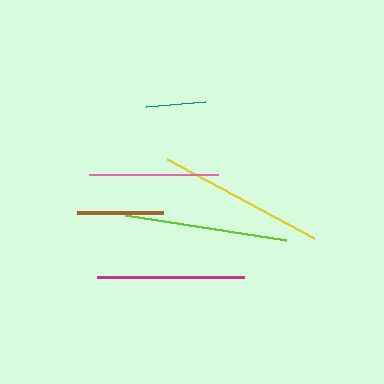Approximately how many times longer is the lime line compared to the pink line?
The lime line is approximately 1.3 times the length of the pink line.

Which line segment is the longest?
The yellow line is the longest at approximately 166 pixels.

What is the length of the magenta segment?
The magenta segment is approximately 147 pixels long.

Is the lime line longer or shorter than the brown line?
The lime line is longer than the brown line.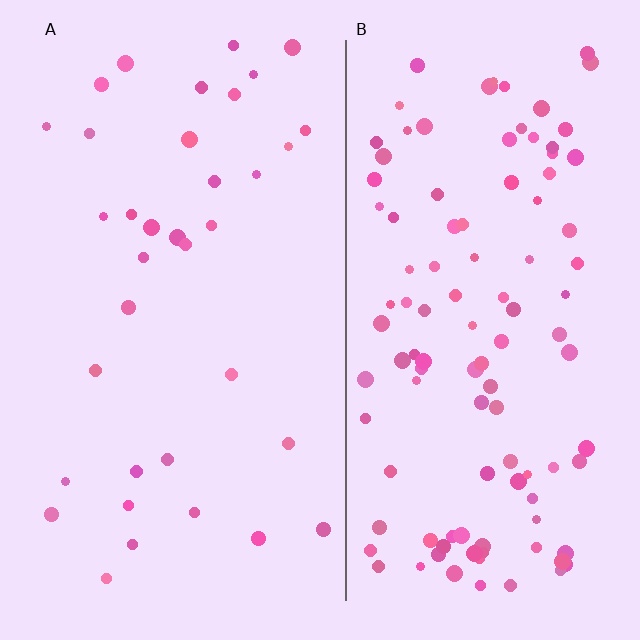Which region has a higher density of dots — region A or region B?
B (the right).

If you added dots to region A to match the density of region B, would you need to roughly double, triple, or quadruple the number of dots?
Approximately triple.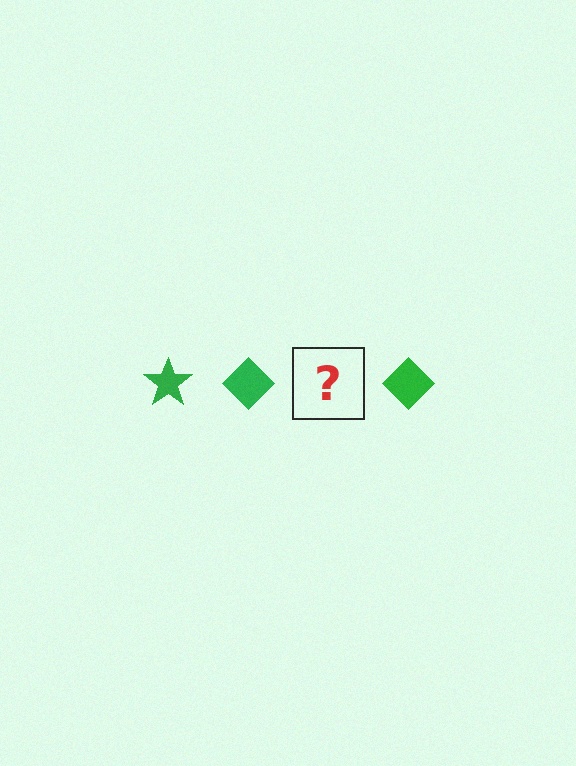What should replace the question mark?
The question mark should be replaced with a green star.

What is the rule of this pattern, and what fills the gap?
The rule is that the pattern cycles through star, diamond shapes in green. The gap should be filled with a green star.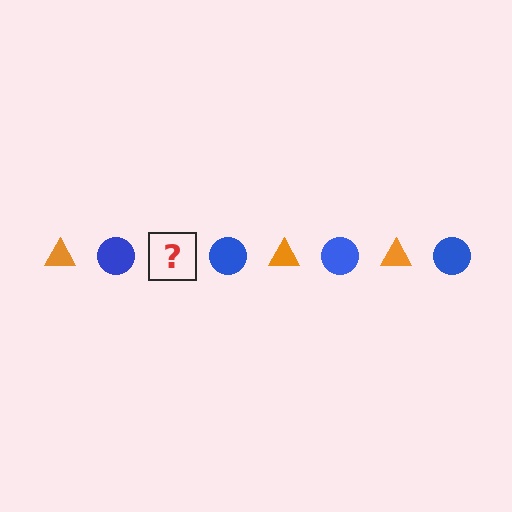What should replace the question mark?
The question mark should be replaced with an orange triangle.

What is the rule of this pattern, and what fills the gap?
The rule is that the pattern alternates between orange triangle and blue circle. The gap should be filled with an orange triangle.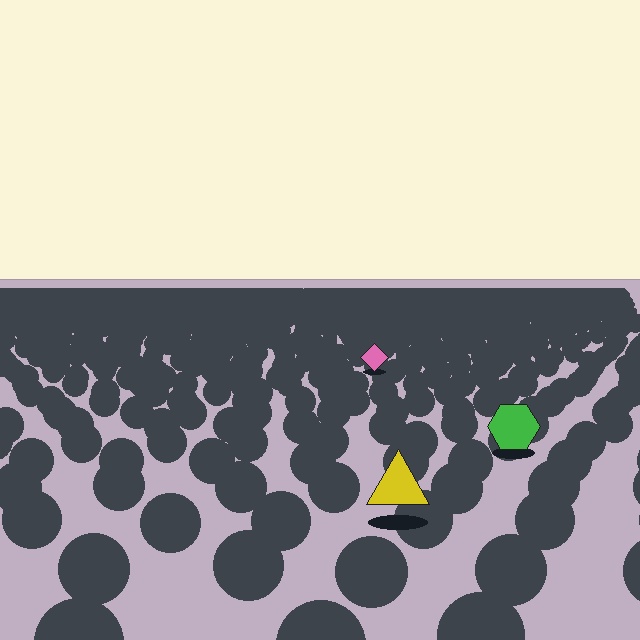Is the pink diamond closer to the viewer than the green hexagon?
No. The green hexagon is closer — you can tell from the texture gradient: the ground texture is coarser near it.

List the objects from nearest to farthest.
From nearest to farthest: the yellow triangle, the green hexagon, the pink diamond.